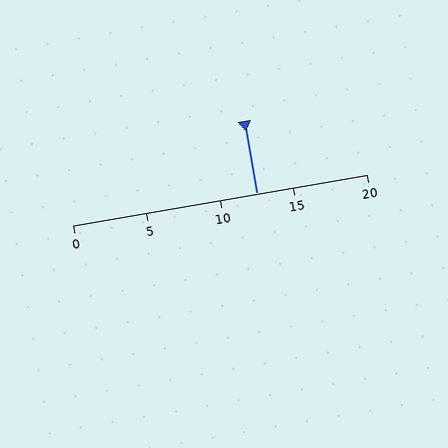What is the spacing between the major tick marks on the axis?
The major ticks are spaced 5 apart.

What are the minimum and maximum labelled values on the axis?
The axis runs from 0 to 20.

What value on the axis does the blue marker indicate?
The marker indicates approximately 12.5.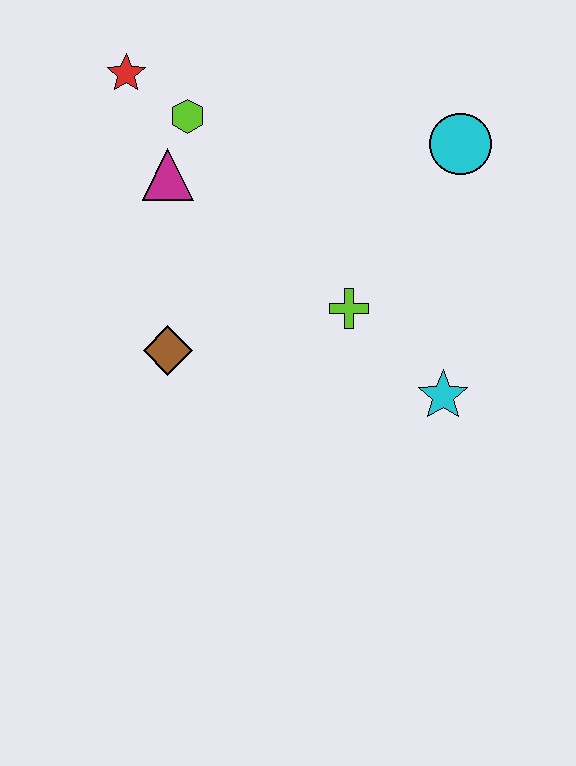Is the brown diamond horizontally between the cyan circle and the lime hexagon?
No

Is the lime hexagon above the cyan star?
Yes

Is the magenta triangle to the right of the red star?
Yes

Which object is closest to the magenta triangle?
The lime hexagon is closest to the magenta triangle.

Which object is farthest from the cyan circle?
The brown diamond is farthest from the cyan circle.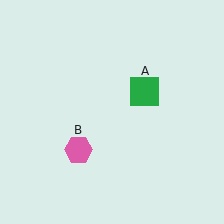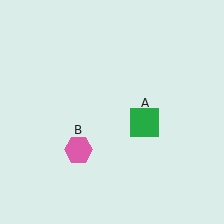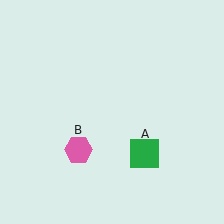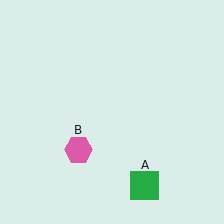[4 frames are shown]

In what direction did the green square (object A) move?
The green square (object A) moved down.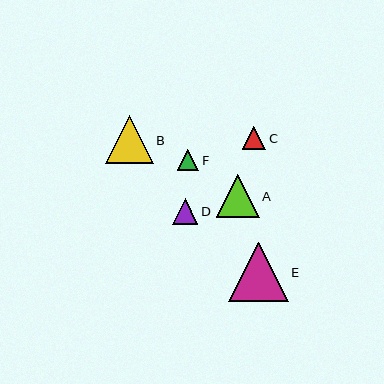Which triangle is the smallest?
Triangle F is the smallest with a size of approximately 21 pixels.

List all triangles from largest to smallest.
From largest to smallest: E, B, A, D, C, F.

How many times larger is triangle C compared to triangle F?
Triangle C is approximately 1.1 times the size of triangle F.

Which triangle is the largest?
Triangle E is the largest with a size of approximately 60 pixels.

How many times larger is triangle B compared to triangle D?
Triangle B is approximately 1.9 times the size of triangle D.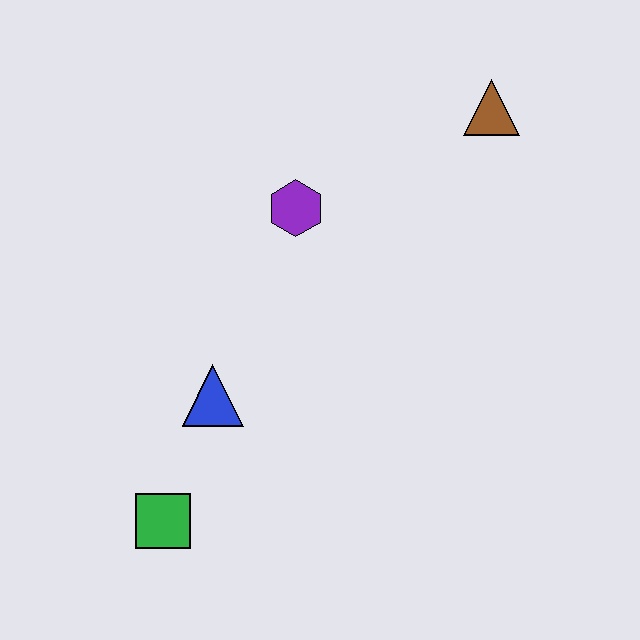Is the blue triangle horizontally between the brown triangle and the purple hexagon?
No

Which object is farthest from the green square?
The brown triangle is farthest from the green square.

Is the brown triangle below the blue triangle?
No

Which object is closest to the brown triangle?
The purple hexagon is closest to the brown triangle.